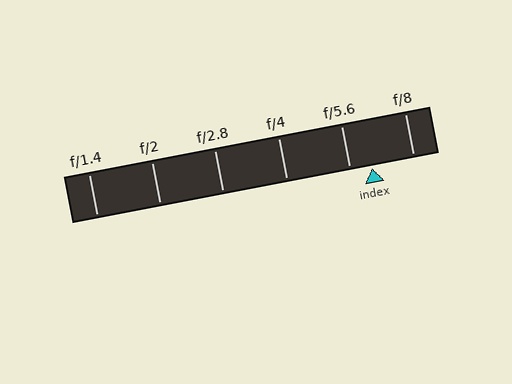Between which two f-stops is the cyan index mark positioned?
The index mark is between f/5.6 and f/8.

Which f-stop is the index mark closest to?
The index mark is closest to f/5.6.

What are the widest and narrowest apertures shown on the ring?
The widest aperture shown is f/1.4 and the narrowest is f/8.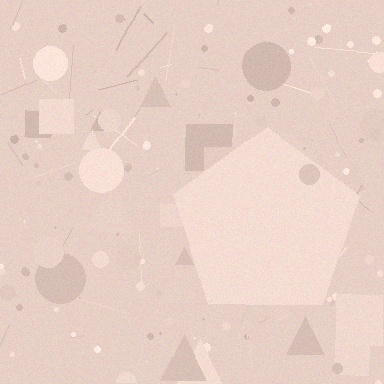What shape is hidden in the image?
A pentagon is hidden in the image.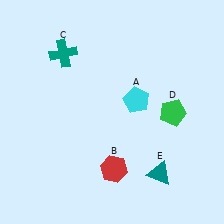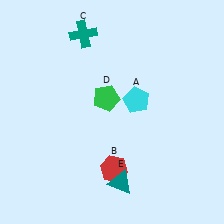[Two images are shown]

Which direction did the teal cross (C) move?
The teal cross (C) moved right.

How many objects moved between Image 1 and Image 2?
3 objects moved between the two images.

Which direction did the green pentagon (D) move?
The green pentagon (D) moved left.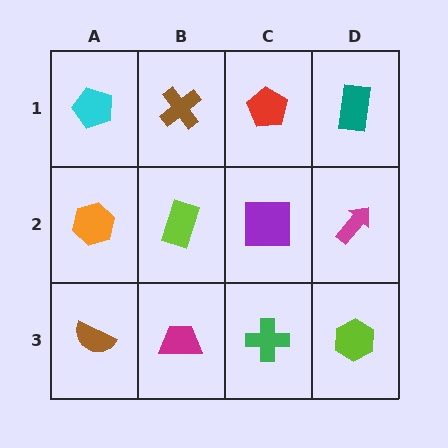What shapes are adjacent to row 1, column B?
A lime rectangle (row 2, column B), a cyan pentagon (row 1, column A), a red pentagon (row 1, column C).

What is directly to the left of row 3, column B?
A brown semicircle.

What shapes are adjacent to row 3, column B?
A lime rectangle (row 2, column B), a brown semicircle (row 3, column A), a green cross (row 3, column C).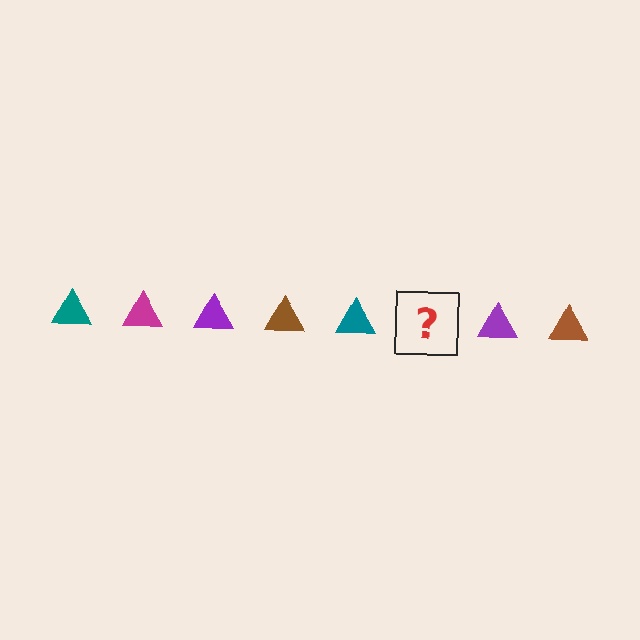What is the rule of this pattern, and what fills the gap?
The rule is that the pattern cycles through teal, magenta, purple, brown triangles. The gap should be filled with a magenta triangle.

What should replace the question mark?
The question mark should be replaced with a magenta triangle.